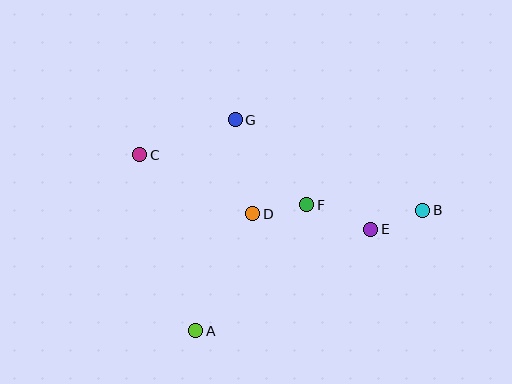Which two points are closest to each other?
Points D and F are closest to each other.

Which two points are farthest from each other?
Points B and C are farthest from each other.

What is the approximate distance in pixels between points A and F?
The distance between A and F is approximately 168 pixels.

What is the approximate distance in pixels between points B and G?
The distance between B and G is approximately 208 pixels.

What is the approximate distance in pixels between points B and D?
The distance between B and D is approximately 170 pixels.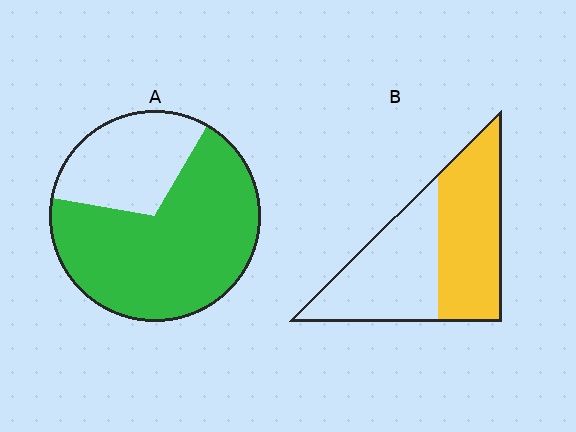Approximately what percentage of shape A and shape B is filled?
A is approximately 70% and B is approximately 50%.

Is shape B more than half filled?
Roughly half.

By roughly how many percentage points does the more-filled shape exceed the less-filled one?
By roughly 20 percentage points (A over B).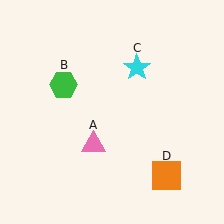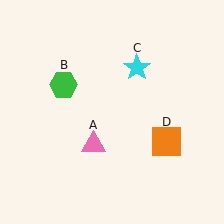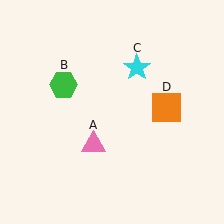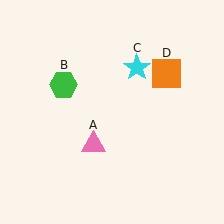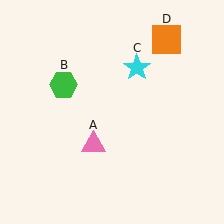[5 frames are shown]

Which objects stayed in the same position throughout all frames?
Pink triangle (object A) and green hexagon (object B) and cyan star (object C) remained stationary.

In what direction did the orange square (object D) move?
The orange square (object D) moved up.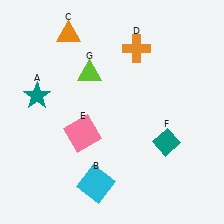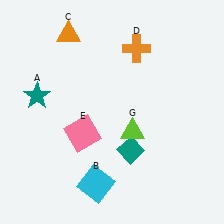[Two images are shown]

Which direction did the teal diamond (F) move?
The teal diamond (F) moved left.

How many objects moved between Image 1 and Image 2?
2 objects moved between the two images.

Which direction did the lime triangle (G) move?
The lime triangle (G) moved down.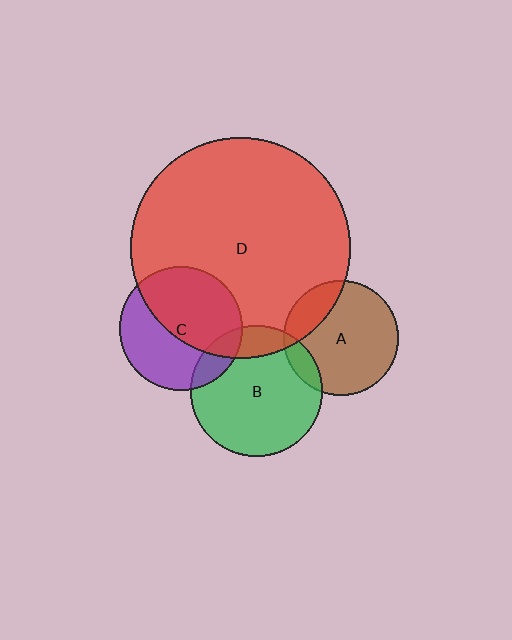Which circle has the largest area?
Circle D (red).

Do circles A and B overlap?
Yes.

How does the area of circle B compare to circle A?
Approximately 1.3 times.